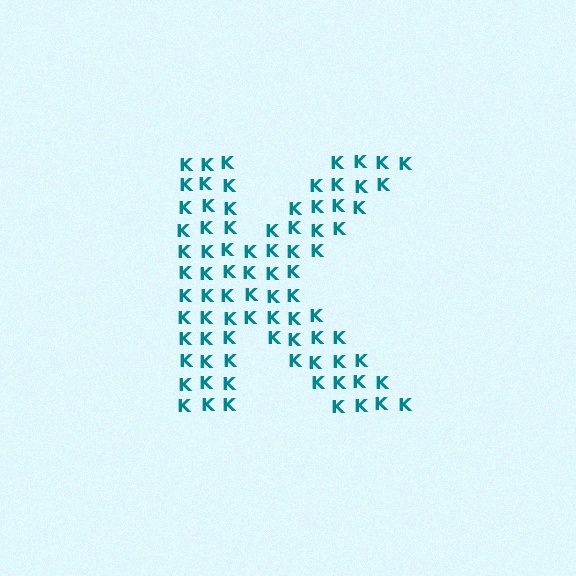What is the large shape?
The large shape is the letter K.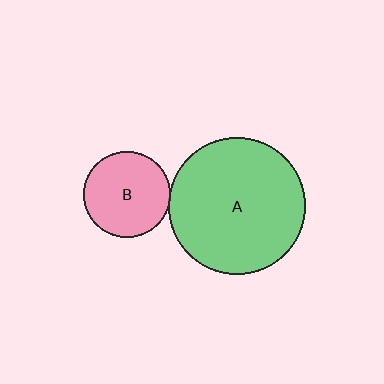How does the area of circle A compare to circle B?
Approximately 2.5 times.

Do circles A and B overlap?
Yes.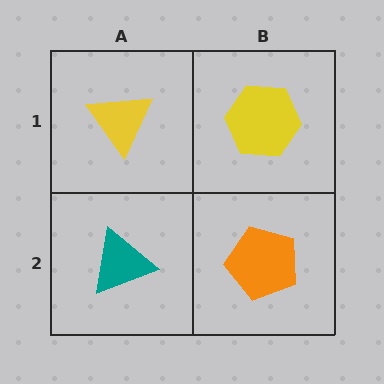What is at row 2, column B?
An orange pentagon.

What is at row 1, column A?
A yellow triangle.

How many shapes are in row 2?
2 shapes.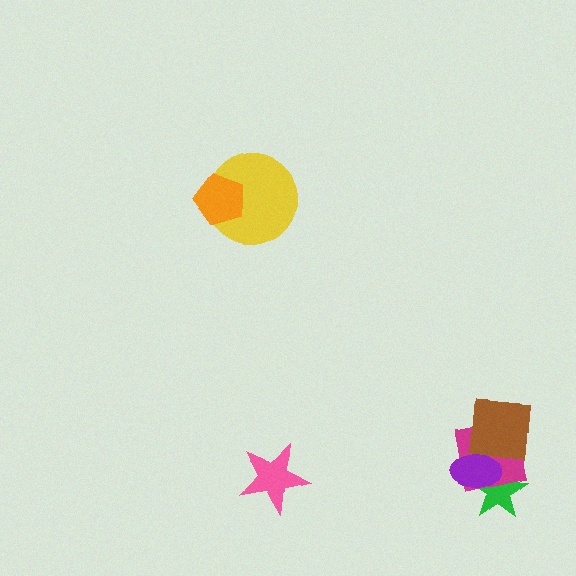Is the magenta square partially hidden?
Yes, it is partially covered by another shape.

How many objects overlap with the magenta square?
3 objects overlap with the magenta square.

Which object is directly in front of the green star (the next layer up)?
The magenta square is directly in front of the green star.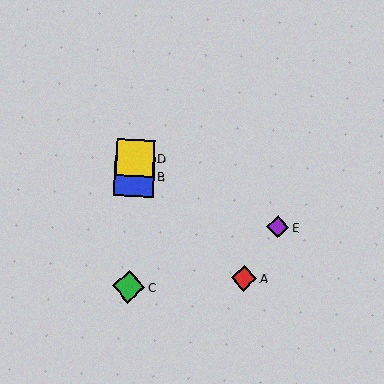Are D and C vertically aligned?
Yes, both are at x≈135.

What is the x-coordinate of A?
Object A is at x≈244.